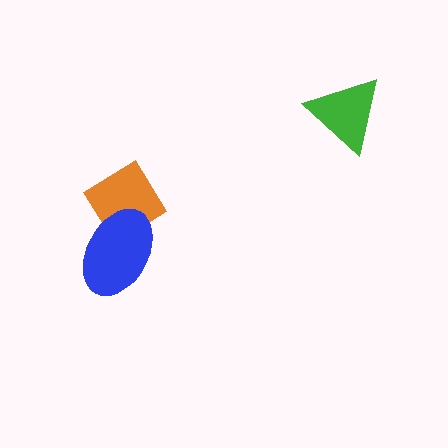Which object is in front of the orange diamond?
The blue ellipse is in front of the orange diamond.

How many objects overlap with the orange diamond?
1 object overlaps with the orange diamond.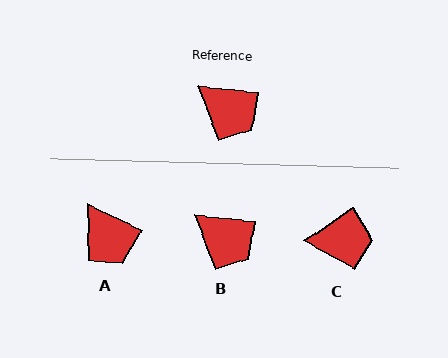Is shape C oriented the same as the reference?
No, it is off by about 40 degrees.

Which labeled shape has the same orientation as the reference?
B.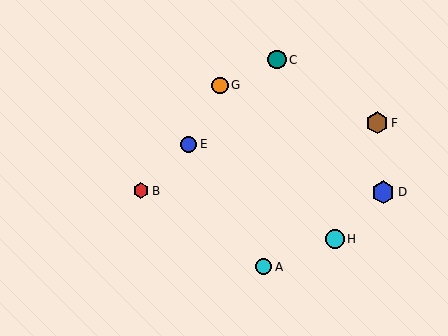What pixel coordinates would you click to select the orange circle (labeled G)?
Click at (220, 85) to select the orange circle G.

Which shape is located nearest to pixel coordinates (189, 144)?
The blue circle (labeled E) at (188, 144) is nearest to that location.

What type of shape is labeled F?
Shape F is a brown hexagon.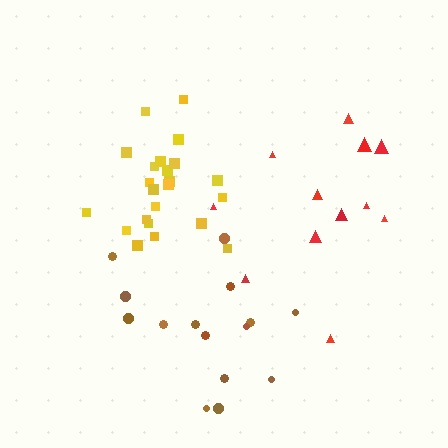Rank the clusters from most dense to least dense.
yellow, brown, red.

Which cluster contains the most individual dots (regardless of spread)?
Yellow (23).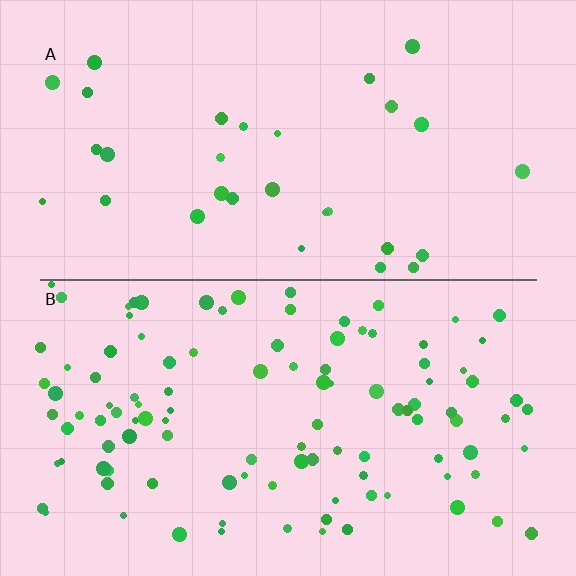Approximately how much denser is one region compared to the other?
Approximately 3.6× — region B over region A.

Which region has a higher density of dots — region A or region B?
B (the bottom).